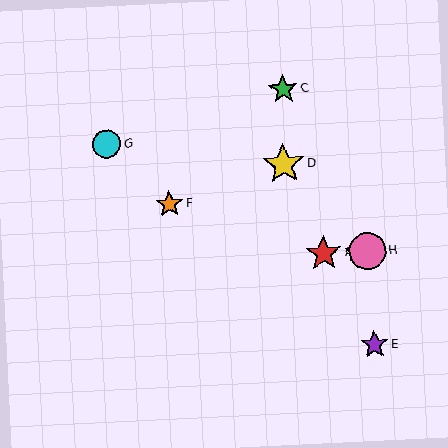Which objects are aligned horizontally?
Objects A, B, H are aligned horizontally.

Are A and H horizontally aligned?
Yes, both are at y≈253.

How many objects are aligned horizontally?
3 objects (A, B, H) are aligned horizontally.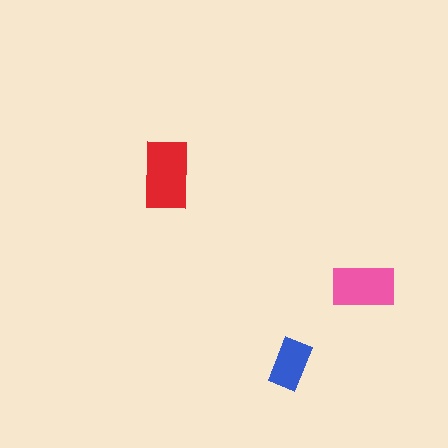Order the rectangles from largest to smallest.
the red one, the pink one, the blue one.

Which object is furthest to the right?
The pink rectangle is rightmost.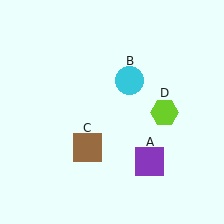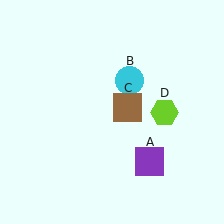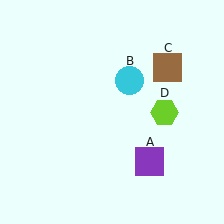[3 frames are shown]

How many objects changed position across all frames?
1 object changed position: brown square (object C).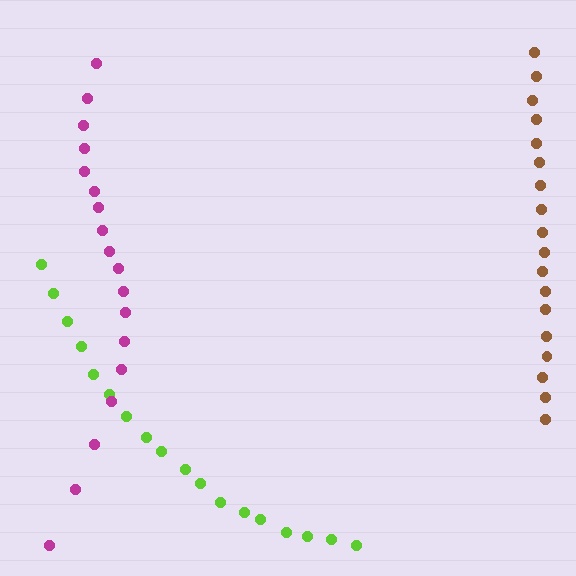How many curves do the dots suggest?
There are 3 distinct paths.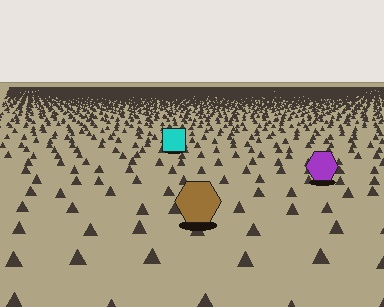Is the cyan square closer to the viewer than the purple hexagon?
No. The purple hexagon is closer — you can tell from the texture gradient: the ground texture is coarser near it.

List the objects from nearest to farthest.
From nearest to farthest: the brown hexagon, the purple hexagon, the cyan square.